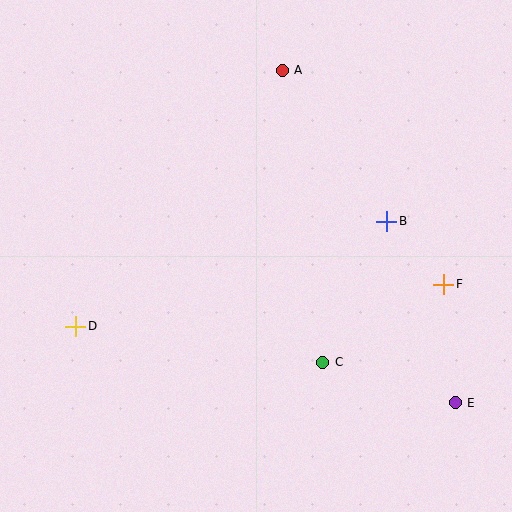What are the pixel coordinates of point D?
Point D is at (76, 326).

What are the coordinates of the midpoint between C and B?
The midpoint between C and B is at (355, 292).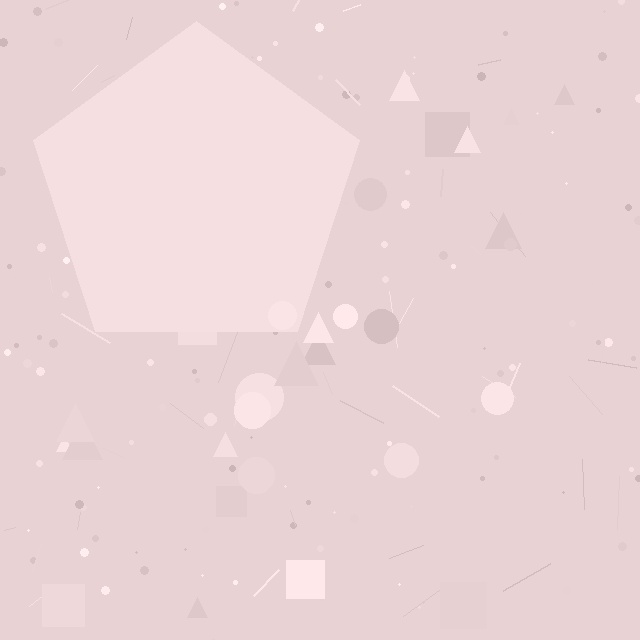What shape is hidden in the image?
A pentagon is hidden in the image.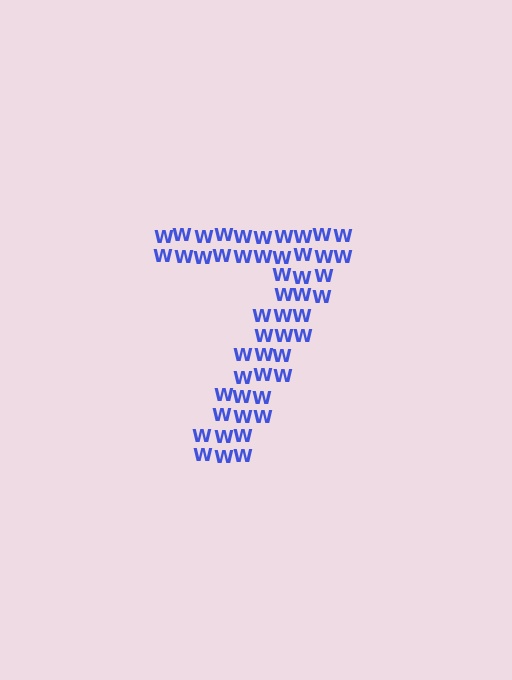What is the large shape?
The large shape is the digit 7.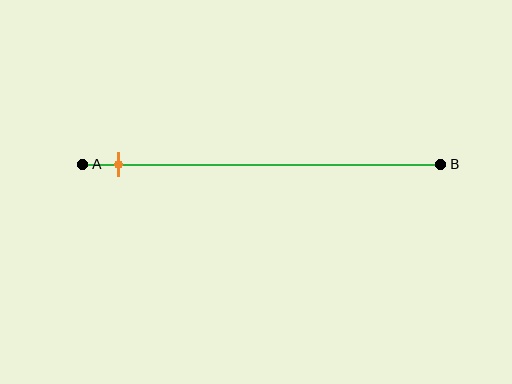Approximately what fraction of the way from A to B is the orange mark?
The orange mark is approximately 10% of the way from A to B.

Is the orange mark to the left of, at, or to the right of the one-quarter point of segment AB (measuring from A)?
The orange mark is to the left of the one-quarter point of segment AB.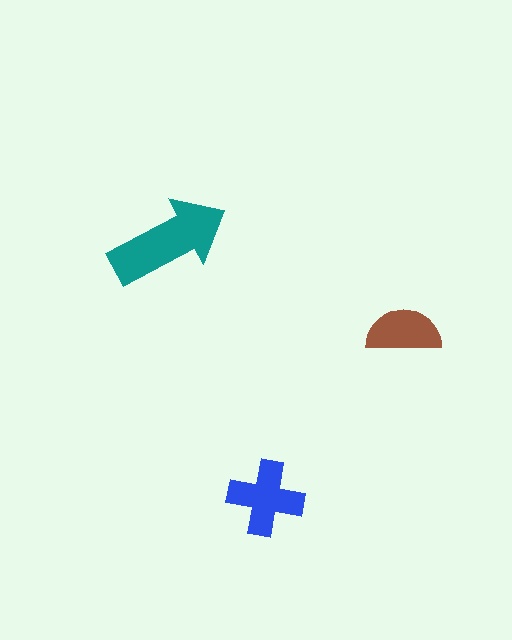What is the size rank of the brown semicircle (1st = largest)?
3rd.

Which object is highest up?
The teal arrow is topmost.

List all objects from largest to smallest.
The teal arrow, the blue cross, the brown semicircle.